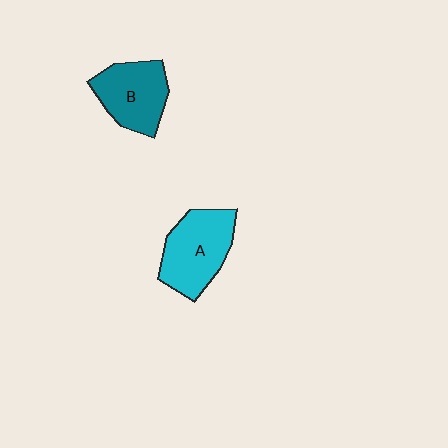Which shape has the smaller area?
Shape B (teal).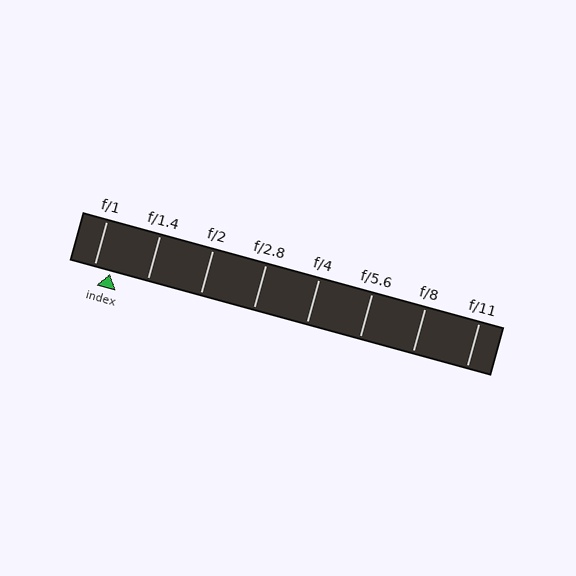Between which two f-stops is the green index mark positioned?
The index mark is between f/1 and f/1.4.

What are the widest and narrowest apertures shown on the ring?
The widest aperture shown is f/1 and the narrowest is f/11.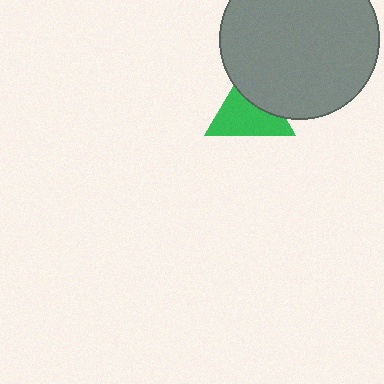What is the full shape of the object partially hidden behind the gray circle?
The partially hidden object is a green triangle.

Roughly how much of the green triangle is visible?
About half of it is visible (roughly 64%).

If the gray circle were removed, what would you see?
You would see the complete green triangle.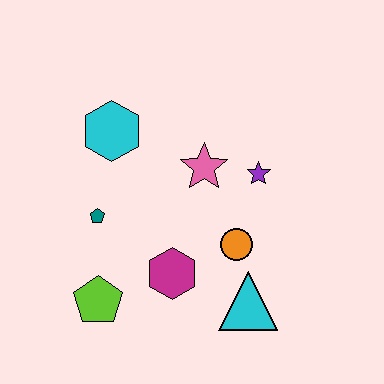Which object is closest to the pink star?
The purple star is closest to the pink star.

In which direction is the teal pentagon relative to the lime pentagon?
The teal pentagon is above the lime pentagon.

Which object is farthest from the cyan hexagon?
The cyan triangle is farthest from the cyan hexagon.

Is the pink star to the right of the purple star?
No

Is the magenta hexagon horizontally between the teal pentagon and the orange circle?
Yes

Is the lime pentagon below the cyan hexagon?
Yes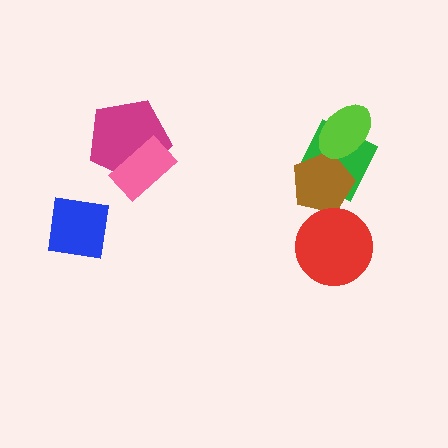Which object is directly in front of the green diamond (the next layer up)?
The brown pentagon is directly in front of the green diamond.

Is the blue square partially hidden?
No, no other shape covers it.